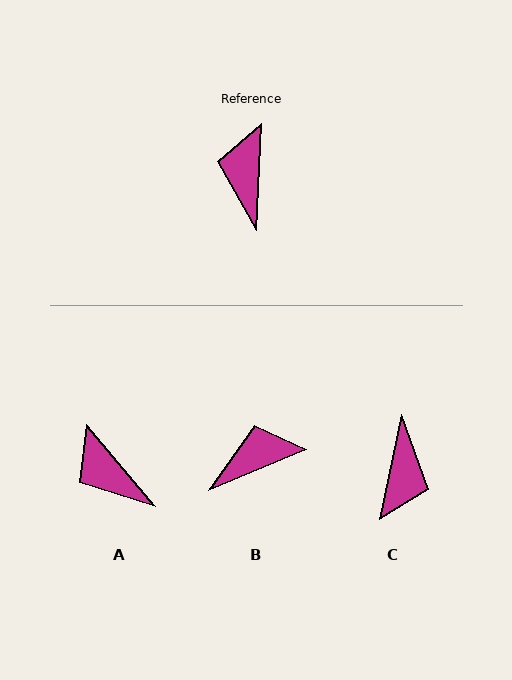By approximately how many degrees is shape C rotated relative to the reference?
Approximately 171 degrees counter-clockwise.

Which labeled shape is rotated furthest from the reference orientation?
C, about 171 degrees away.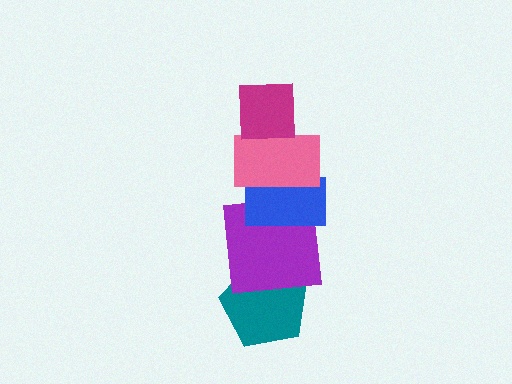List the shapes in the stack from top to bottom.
From top to bottom: the magenta square, the pink rectangle, the blue rectangle, the purple square, the teal pentagon.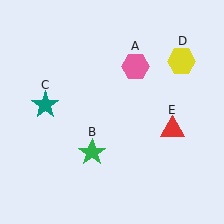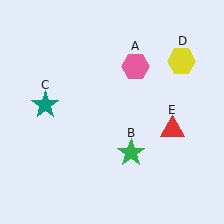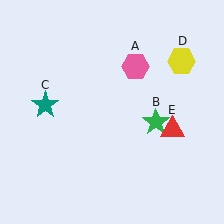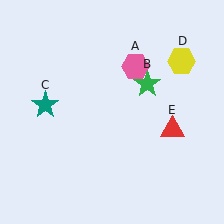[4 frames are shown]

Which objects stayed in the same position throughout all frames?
Pink hexagon (object A) and teal star (object C) and yellow hexagon (object D) and red triangle (object E) remained stationary.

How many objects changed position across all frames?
1 object changed position: green star (object B).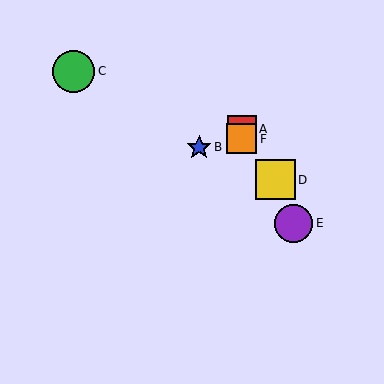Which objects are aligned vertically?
Objects A, F are aligned vertically.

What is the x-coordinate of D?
Object D is at x≈275.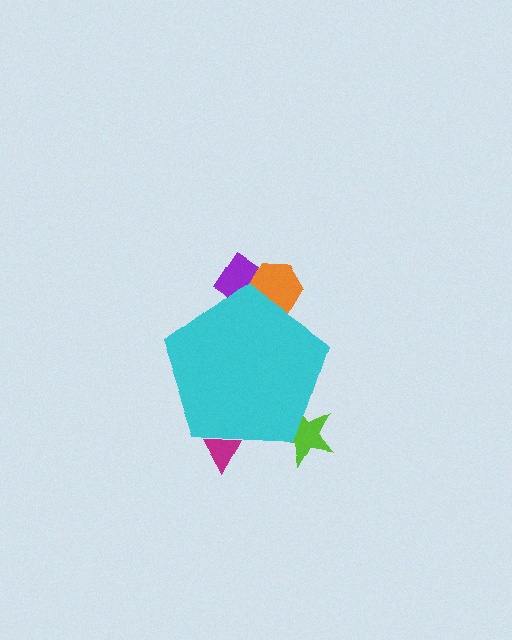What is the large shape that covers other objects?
A cyan pentagon.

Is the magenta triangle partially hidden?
Yes, the magenta triangle is partially hidden behind the cyan pentagon.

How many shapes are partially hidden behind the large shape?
4 shapes are partially hidden.